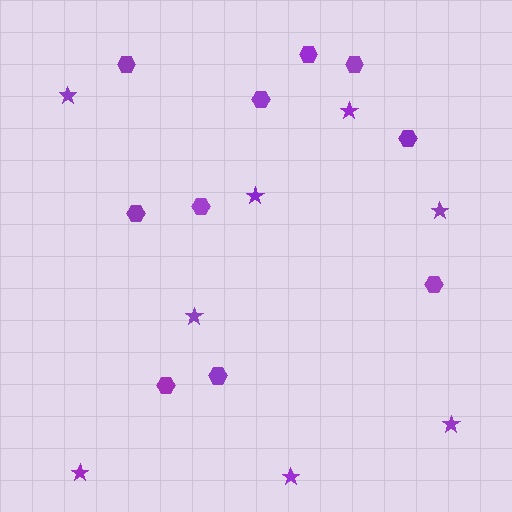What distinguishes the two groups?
There are 2 groups: one group of hexagons (10) and one group of stars (8).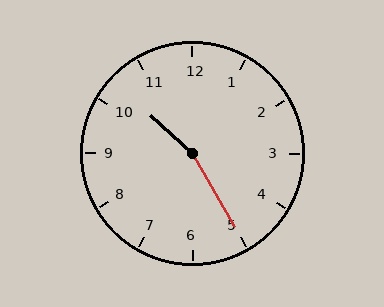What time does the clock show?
10:25.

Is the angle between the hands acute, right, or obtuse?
It is obtuse.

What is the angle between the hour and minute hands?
Approximately 162 degrees.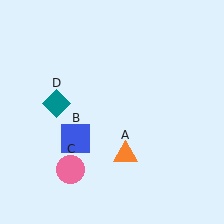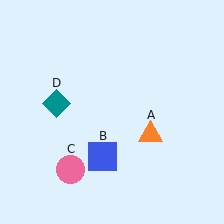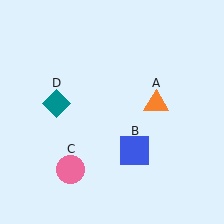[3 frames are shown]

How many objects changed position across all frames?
2 objects changed position: orange triangle (object A), blue square (object B).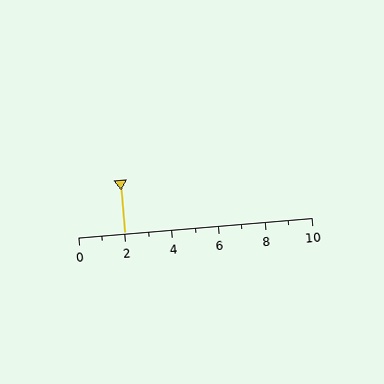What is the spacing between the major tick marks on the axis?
The major ticks are spaced 2 apart.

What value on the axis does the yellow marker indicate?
The marker indicates approximately 2.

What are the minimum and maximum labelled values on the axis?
The axis runs from 0 to 10.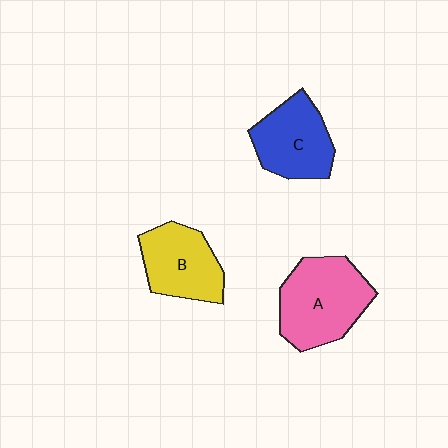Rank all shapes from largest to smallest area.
From largest to smallest: A (pink), C (blue), B (yellow).